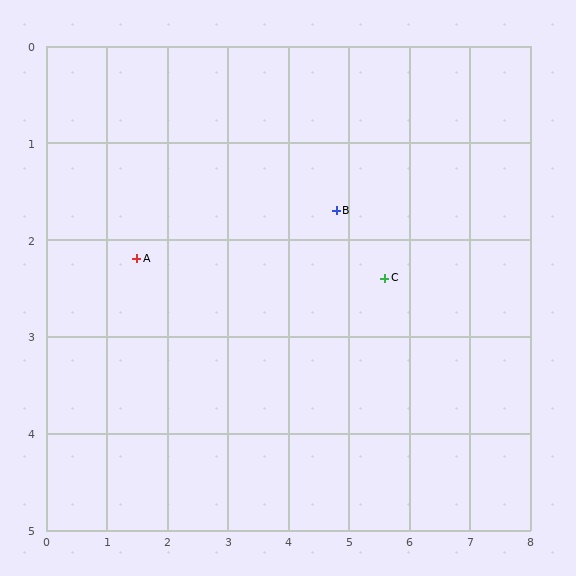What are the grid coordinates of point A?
Point A is at approximately (1.5, 2.2).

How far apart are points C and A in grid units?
Points C and A are about 4.1 grid units apart.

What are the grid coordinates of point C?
Point C is at approximately (5.6, 2.4).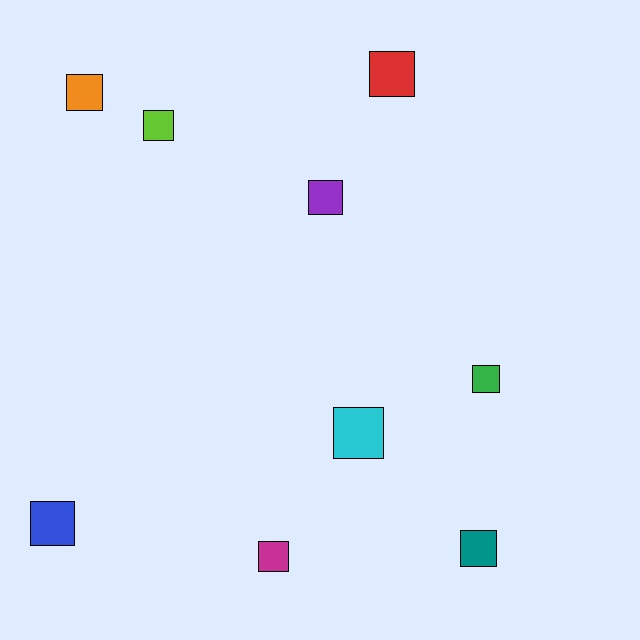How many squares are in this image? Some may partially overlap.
There are 9 squares.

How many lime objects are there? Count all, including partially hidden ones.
There is 1 lime object.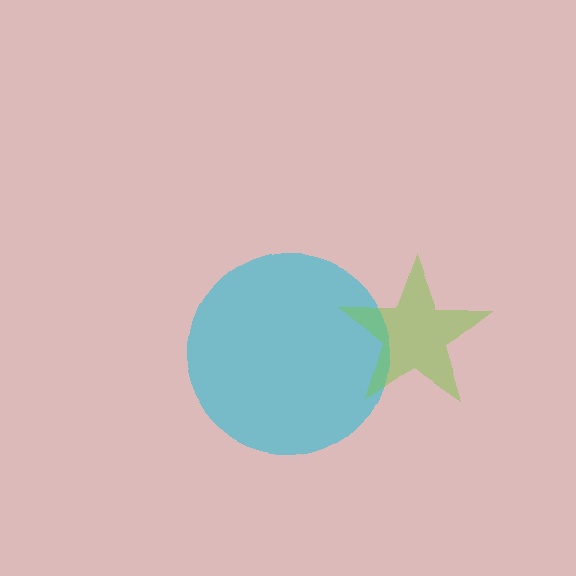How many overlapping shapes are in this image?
There are 2 overlapping shapes in the image.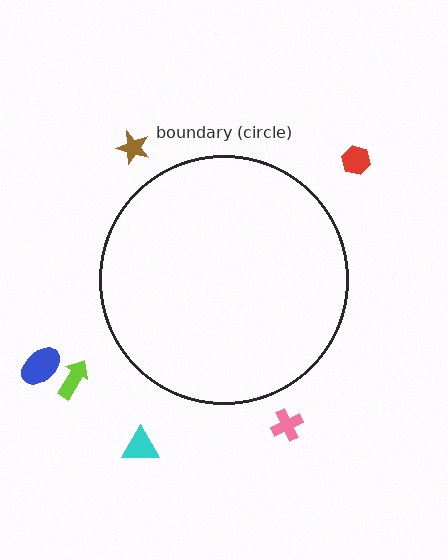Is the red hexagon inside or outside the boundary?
Outside.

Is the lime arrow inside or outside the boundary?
Outside.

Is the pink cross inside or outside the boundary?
Outside.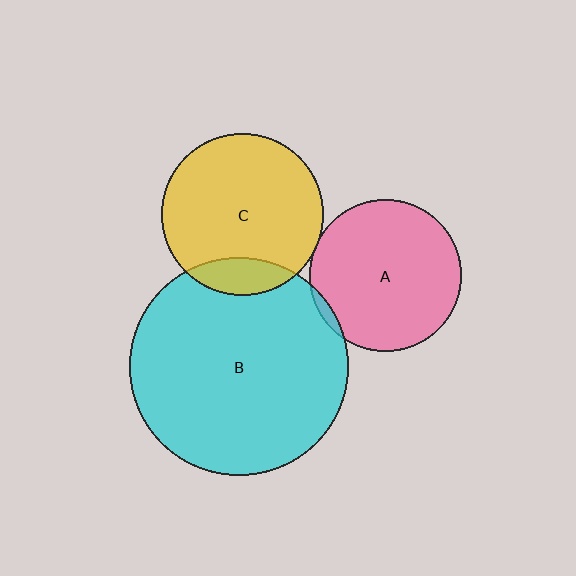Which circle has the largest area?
Circle B (cyan).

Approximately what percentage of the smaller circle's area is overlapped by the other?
Approximately 5%.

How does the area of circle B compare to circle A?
Approximately 2.1 times.